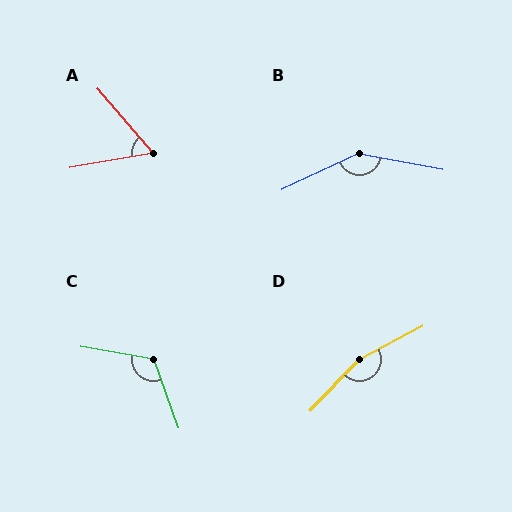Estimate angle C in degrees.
Approximately 119 degrees.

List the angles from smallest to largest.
A (59°), C (119°), B (144°), D (162°).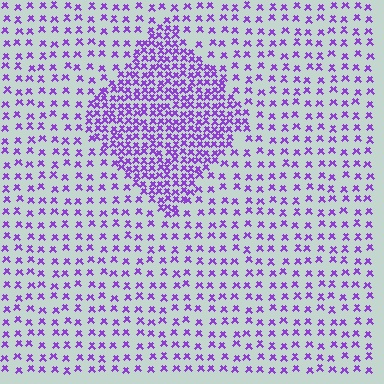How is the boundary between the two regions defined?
The boundary is defined by a change in element density (approximately 2.4x ratio). All elements are the same color, size, and shape.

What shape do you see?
I see a diamond.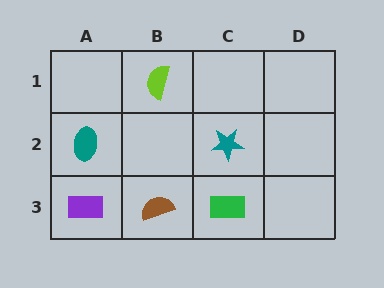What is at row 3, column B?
A brown semicircle.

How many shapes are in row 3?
3 shapes.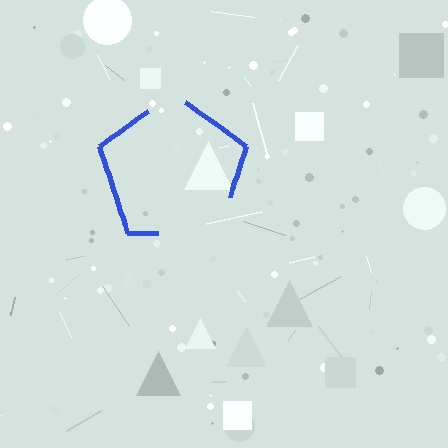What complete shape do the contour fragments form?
The contour fragments form a pentagon.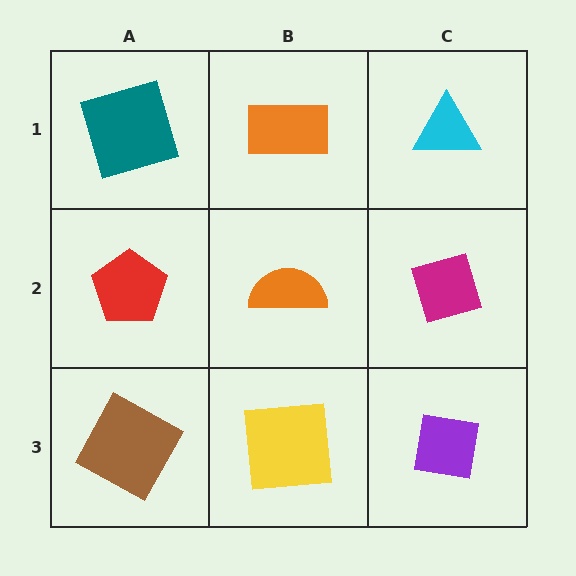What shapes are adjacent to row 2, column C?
A cyan triangle (row 1, column C), a purple square (row 3, column C), an orange semicircle (row 2, column B).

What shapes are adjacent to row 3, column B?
An orange semicircle (row 2, column B), a brown square (row 3, column A), a purple square (row 3, column C).